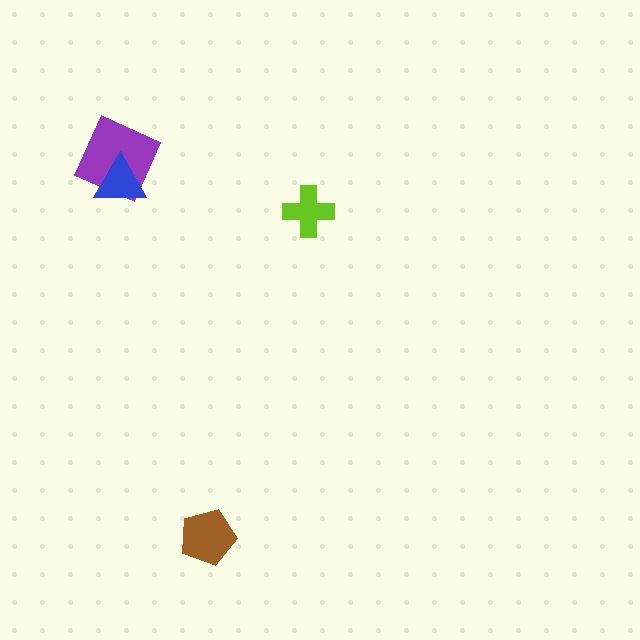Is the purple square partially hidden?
Yes, it is partially covered by another shape.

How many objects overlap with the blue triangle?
1 object overlaps with the blue triangle.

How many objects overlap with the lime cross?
0 objects overlap with the lime cross.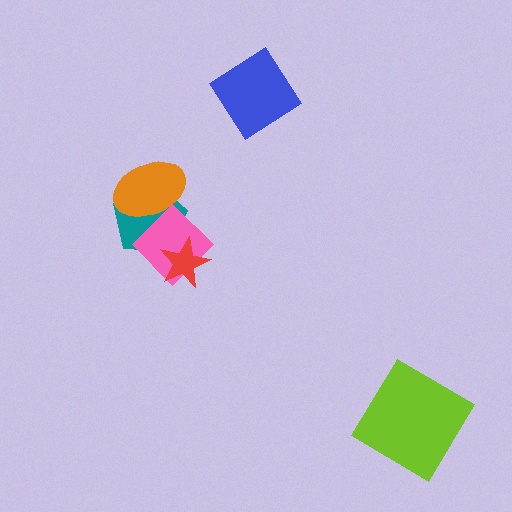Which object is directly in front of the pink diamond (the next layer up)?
The orange ellipse is directly in front of the pink diamond.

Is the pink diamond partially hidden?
Yes, it is partially covered by another shape.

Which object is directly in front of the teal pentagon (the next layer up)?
The pink diamond is directly in front of the teal pentagon.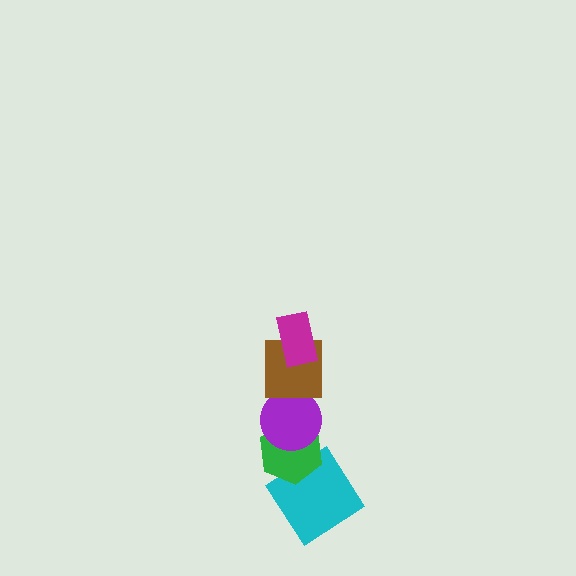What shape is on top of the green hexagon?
The purple circle is on top of the green hexagon.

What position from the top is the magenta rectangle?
The magenta rectangle is 1st from the top.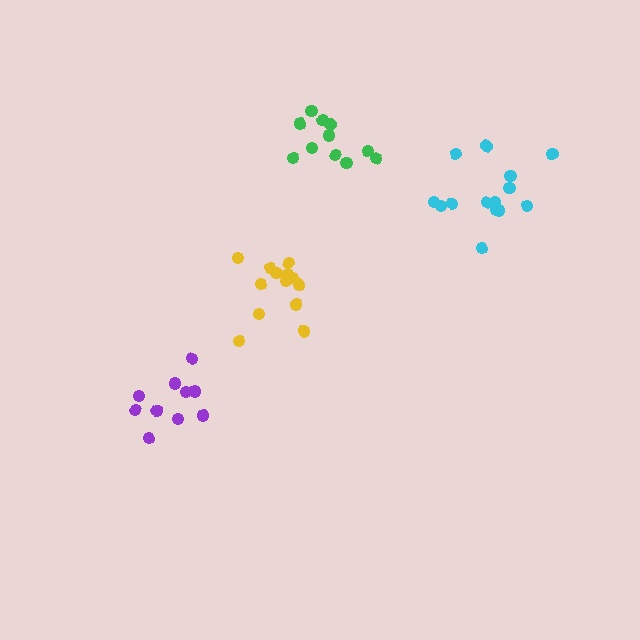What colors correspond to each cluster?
The clusters are colored: green, yellow, purple, cyan.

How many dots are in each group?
Group 1: 11 dots, Group 2: 13 dots, Group 3: 10 dots, Group 4: 14 dots (48 total).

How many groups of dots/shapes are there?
There are 4 groups.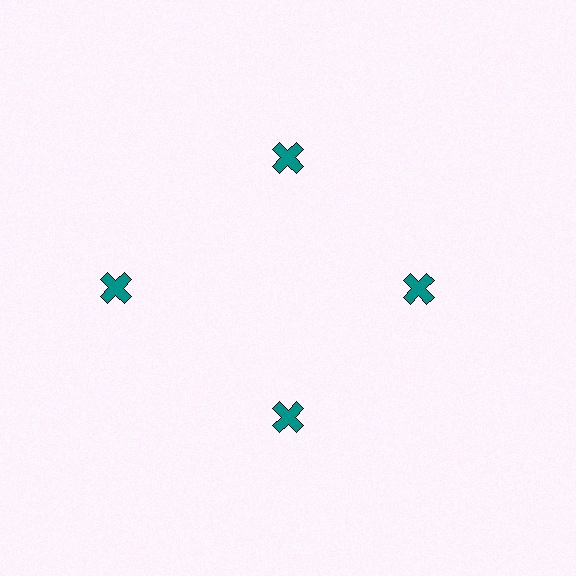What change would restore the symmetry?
The symmetry would be restored by moving it inward, back onto the ring so that all 4 crosses sit at equal angles and equal distance from the center.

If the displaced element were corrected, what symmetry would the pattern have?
It would have 4-fold rotational symmetry — the pattern would map onto itself every 90 degrees.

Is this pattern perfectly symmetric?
No. The 4 teal crosses are arranged in a ring, but one element near the 9 o'clock position is pushed outward from the center, breaking the 4-fold rotational symmetry.